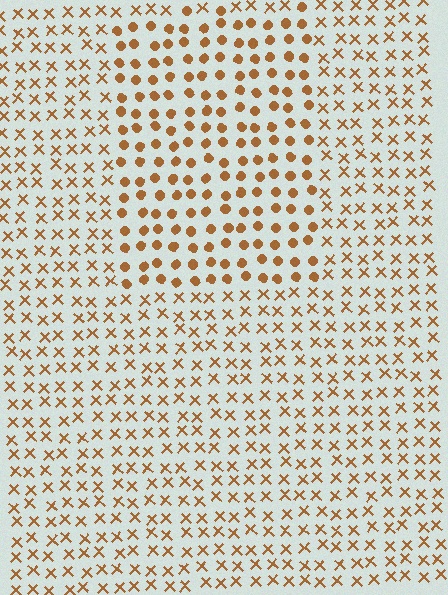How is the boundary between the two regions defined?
The boundary is defined by a change in element shape: circles inside vs. X marks outside. All elements share the same color and spacing.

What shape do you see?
I see a rectangle.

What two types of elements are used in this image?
The image uses circles inside the rectangle region and X marks outside it.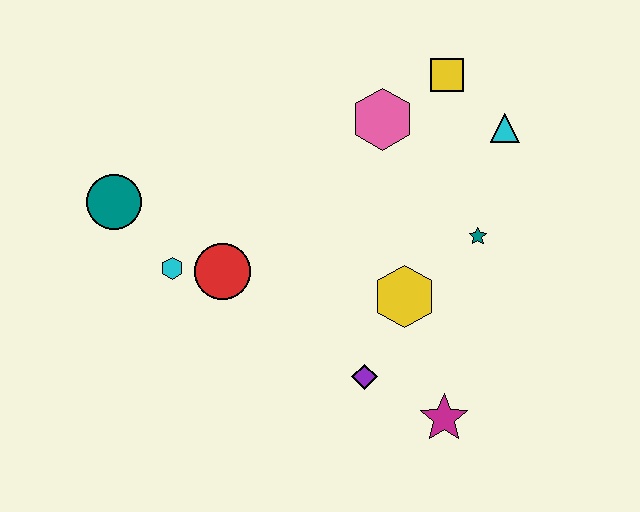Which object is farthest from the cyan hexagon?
The cyan triangle is farthest from the cyan hexagon.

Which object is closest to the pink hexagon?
The yellow square is closest to the pink hexagon.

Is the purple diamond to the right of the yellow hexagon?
No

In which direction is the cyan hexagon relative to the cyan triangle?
The cyan hexagon is to the left of the cyan triangle.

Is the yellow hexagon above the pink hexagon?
No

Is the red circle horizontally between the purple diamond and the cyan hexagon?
Yes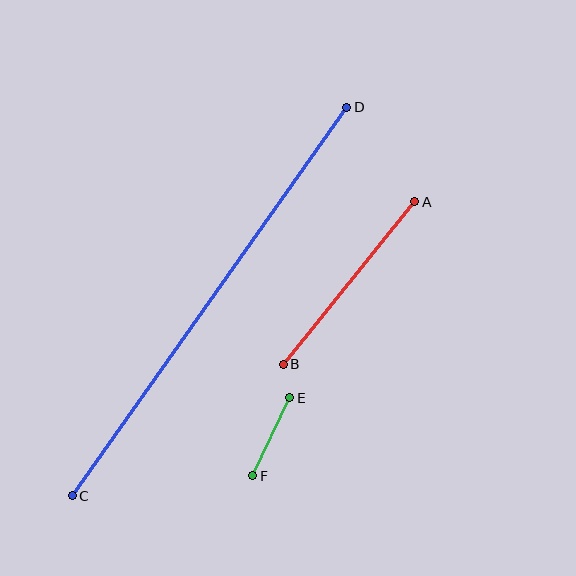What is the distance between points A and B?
The distance is approximately 209 pixels.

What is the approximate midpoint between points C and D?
The midpoint is at approximately (209, 302) pixels.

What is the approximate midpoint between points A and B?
The midpoint is at approximately (349, 283) pixels.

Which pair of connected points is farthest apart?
Points C and D are farthest apart.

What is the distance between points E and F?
The distance is approximately 87 pixels.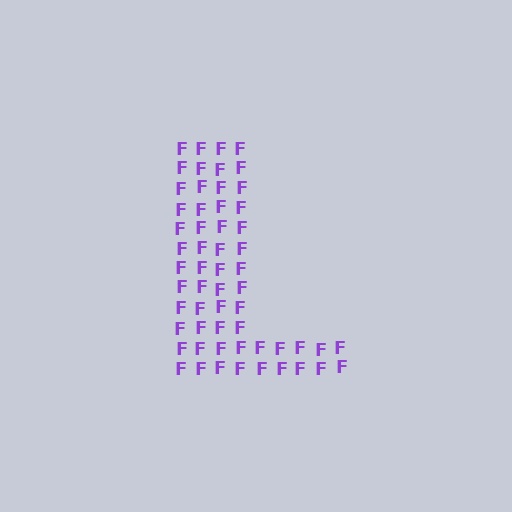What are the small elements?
The small elements are letter F's.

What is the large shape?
The large shape is the letter L.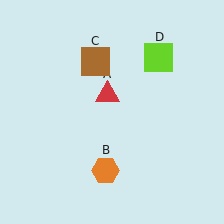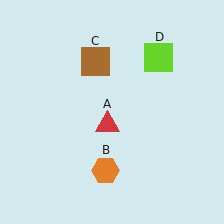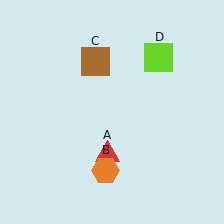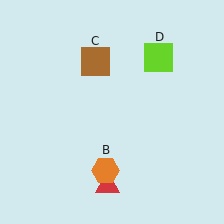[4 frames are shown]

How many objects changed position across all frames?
1 object changed position: red triangle (object A).